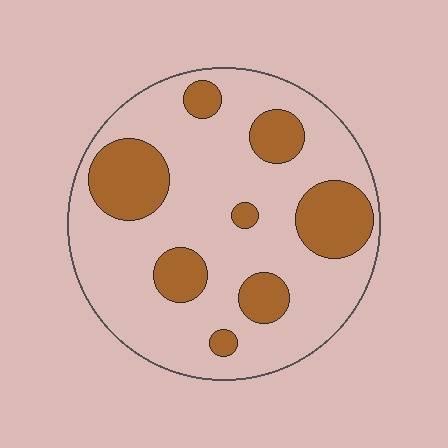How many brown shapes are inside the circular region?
8.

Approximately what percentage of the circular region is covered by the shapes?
Approximately 25%.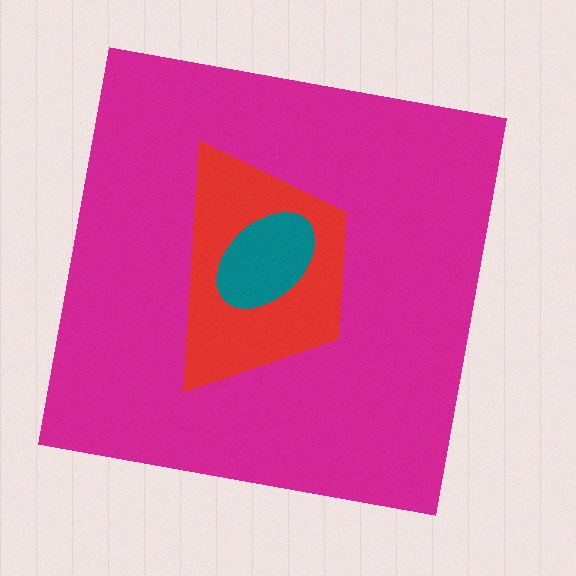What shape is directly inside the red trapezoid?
The teal ellipse.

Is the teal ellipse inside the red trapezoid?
Yes.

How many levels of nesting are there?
3.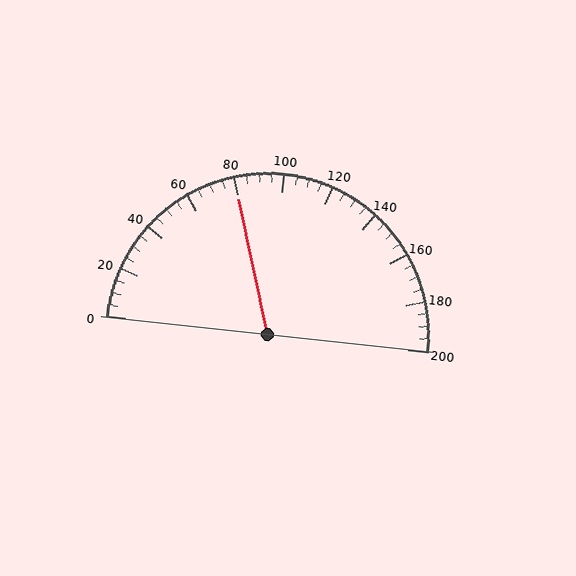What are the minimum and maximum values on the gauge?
The gauge ranges from 0 to 200.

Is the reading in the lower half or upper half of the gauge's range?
The reading is in the lower half of the range (0 to 200).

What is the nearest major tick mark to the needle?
The nearest major tick mark is 80.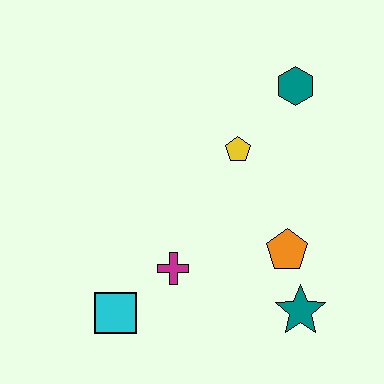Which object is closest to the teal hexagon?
The yellow pentagon is closest to the teal hexagon.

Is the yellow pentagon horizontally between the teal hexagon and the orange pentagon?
No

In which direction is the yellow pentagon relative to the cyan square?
The yellow pentagon is above the cyan square.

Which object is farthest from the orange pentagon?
The cyan square is farthest from the orange pentagon.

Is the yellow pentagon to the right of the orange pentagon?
No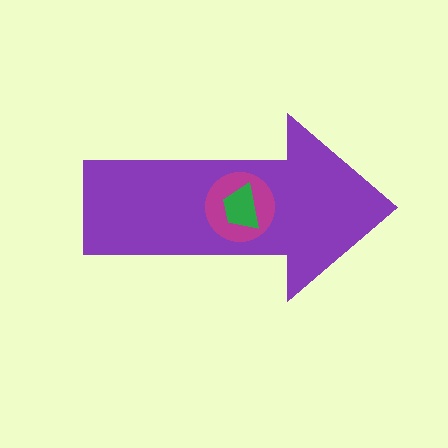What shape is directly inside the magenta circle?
The green trapezoid.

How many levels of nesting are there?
3.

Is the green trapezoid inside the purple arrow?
Yes.